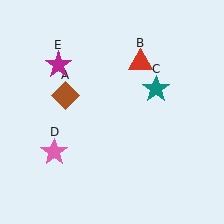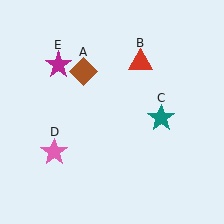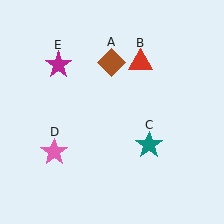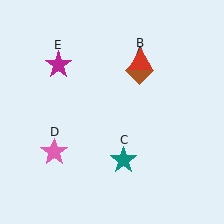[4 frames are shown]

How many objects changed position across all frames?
2 objects changed position: brown diamond (object A), teal star (object C).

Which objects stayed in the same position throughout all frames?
Red triangle (object B) and pink star (object D) and magenta star (object E) remained stationary.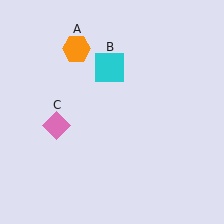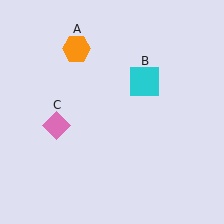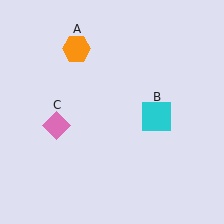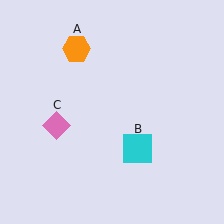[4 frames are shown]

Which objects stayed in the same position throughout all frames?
Orange hexagon (object A) and pink diamond (object C) remained stationary.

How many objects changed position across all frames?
1 object changed position: cyan square (object B).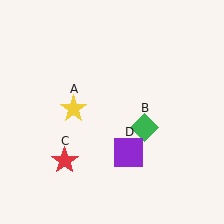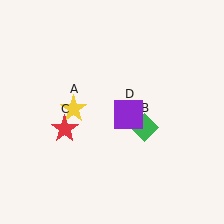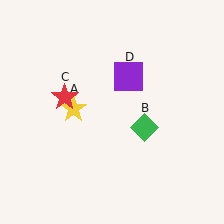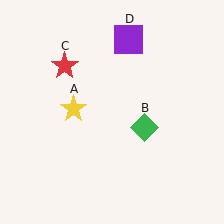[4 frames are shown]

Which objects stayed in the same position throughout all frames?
Yellow star (object A) and green diamond (object B) remained stationary.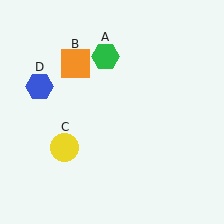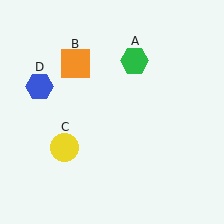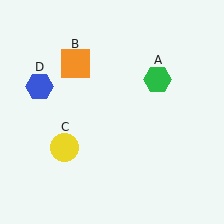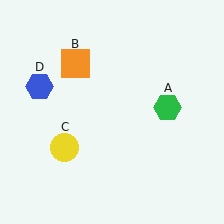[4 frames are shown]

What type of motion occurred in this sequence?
The green hexagon (object A) rotated clockwise around the center of the scene.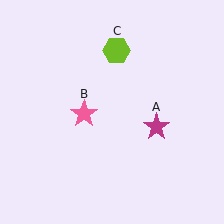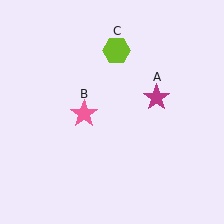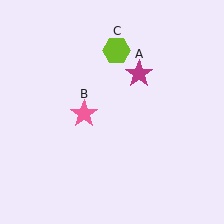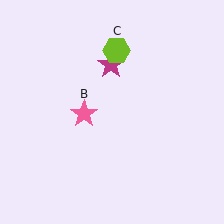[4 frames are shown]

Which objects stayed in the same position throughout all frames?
Pink star (object B) and lime hexagon (object C) remained stationary.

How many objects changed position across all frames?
1 object changed position: magenta star (object A).